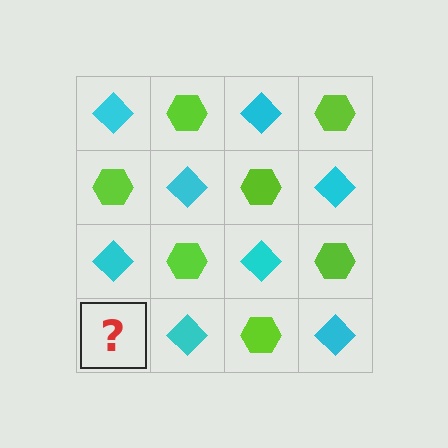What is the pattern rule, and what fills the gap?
The rule is that it alternates cyan diamond and lime hexagon in a checkerboard pattern. The gap should be filled with a lime hexagon.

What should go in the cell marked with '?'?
The missing cell should contain a lime hexagon.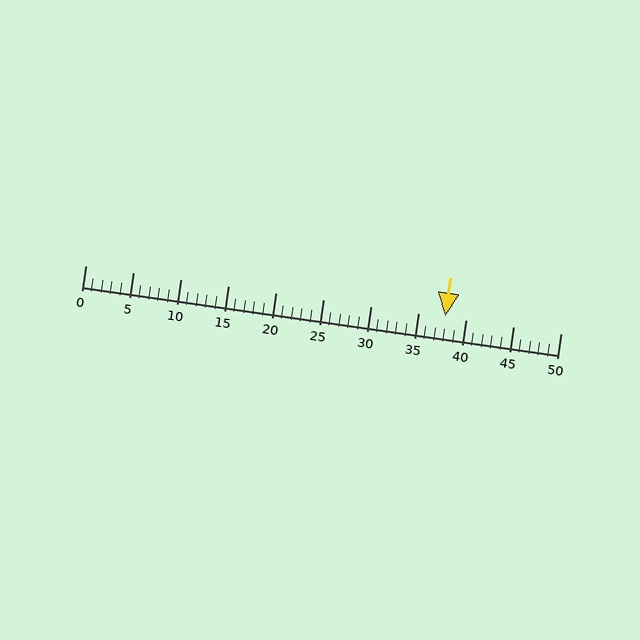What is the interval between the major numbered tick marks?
The major tick marks are spaced 5 units apart.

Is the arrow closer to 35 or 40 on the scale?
The arrow is closer to 40.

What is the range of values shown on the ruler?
The ruler shows values from 0 to 50.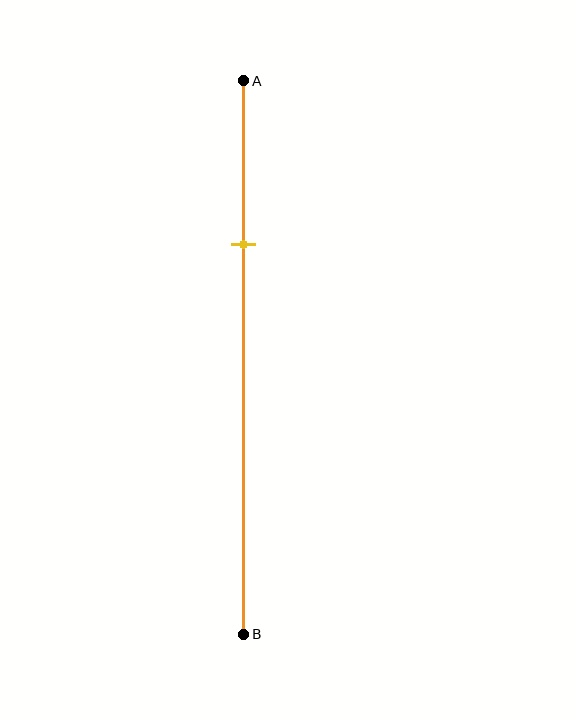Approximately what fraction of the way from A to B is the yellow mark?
The yellow mark is approximately 30% of the way from A to B.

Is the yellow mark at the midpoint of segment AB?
No, the mark is at about 30% from A, not at the 50% midpoint.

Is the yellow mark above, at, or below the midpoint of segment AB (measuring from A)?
The yellow mark is above the midpoint of segment AB.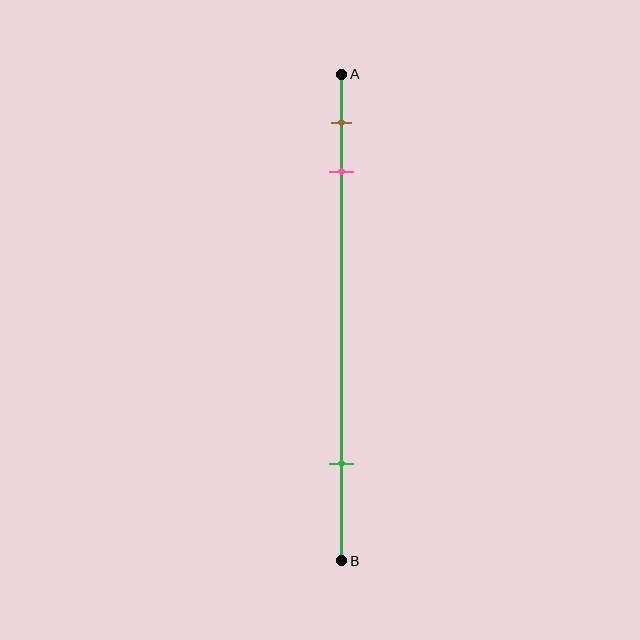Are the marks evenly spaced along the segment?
No, the marks are not evenly spaced.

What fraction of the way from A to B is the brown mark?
The brown mark is approximately 10% (0.1) of the way from A to B.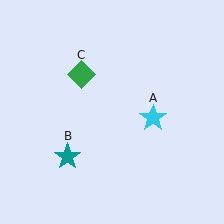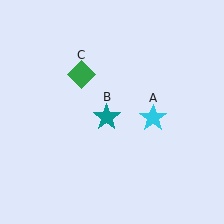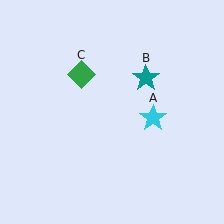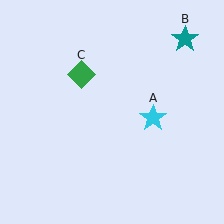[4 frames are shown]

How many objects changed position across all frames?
1 object changed position: teal star (object B).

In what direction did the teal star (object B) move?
The teal star (object B) moved up and to the right.